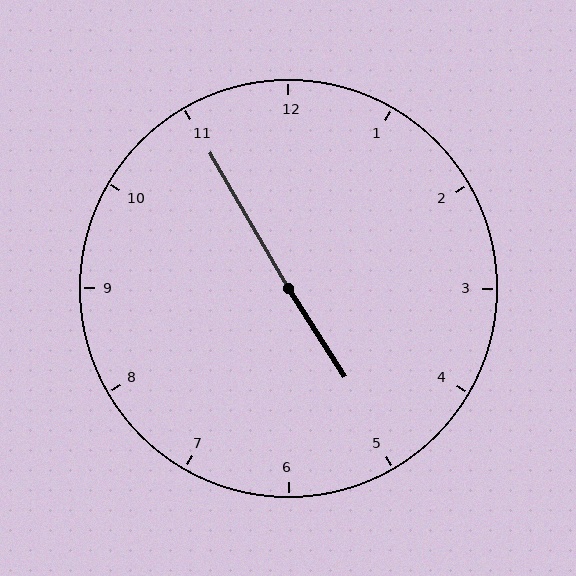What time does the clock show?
4:55.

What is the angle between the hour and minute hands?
Approximately 178 degrees.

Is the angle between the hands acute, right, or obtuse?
It is obtuse.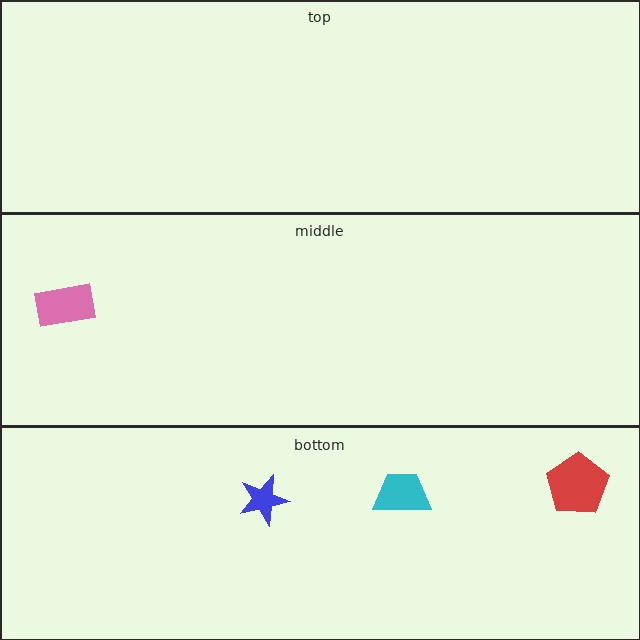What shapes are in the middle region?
The pink rectangle.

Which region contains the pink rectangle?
The middle region.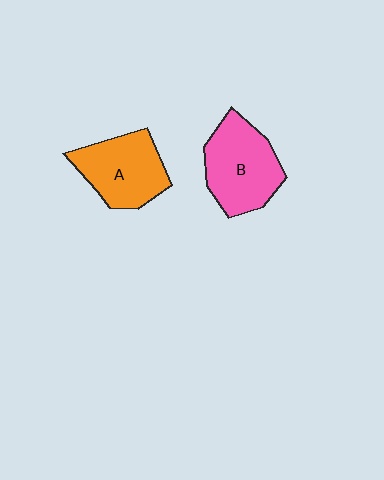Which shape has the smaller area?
Shape A (orange).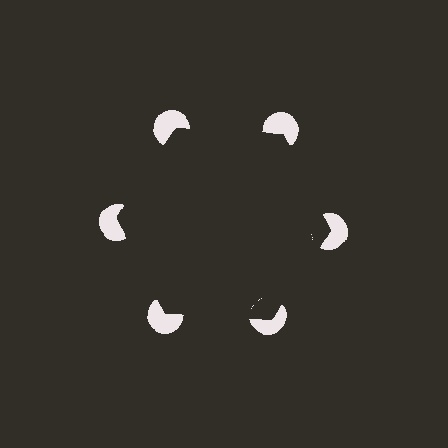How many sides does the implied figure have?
6 sides.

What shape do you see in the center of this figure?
An illusory hexagon — its edges are inferred from the aligned wedge cuts in the pac-man discs, not physically drawn.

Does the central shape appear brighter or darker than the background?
It typically appears slightly darker than the background, even though no actual brightness change is drawn.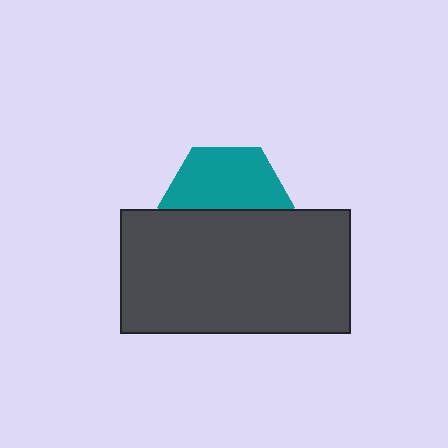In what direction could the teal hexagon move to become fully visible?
The teal hexagon could move up. That would shift it out from behind the dark gray rectangle entirely.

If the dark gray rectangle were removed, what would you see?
You would see the complete teal hexagon.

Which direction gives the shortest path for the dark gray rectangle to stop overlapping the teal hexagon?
Moving down gives the shortest separation.